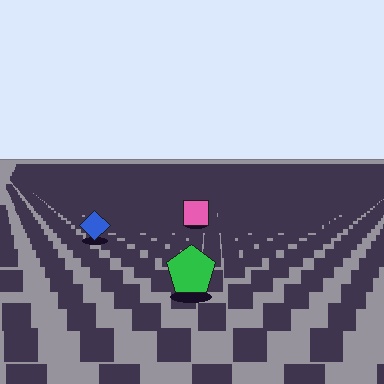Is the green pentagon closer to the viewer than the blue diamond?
Yes. The green pentagon is closer — you can tell from the texture gradient: the ground texture is coarser near it.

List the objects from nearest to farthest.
From nearest to farthest: the green pentagon, the blue diamond, the pink square.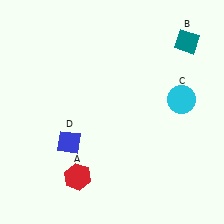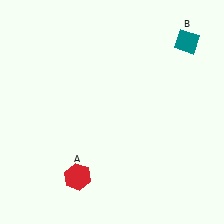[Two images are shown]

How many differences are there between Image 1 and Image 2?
There are 2 differences between the two images.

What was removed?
The cyan circle (C), the blue diamond (D) were removed in Image 2.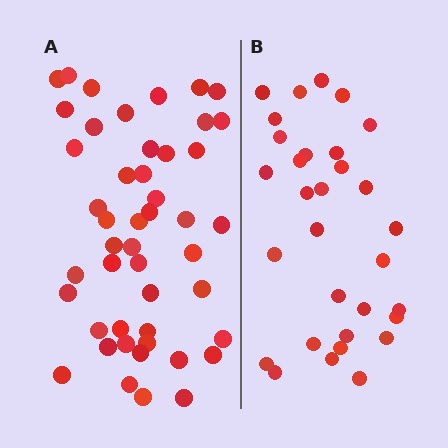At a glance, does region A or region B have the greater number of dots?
Region A (the left region) has more dots.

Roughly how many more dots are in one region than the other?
Region A has approximately 15 more dots than region B.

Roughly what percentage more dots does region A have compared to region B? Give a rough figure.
About 50% more.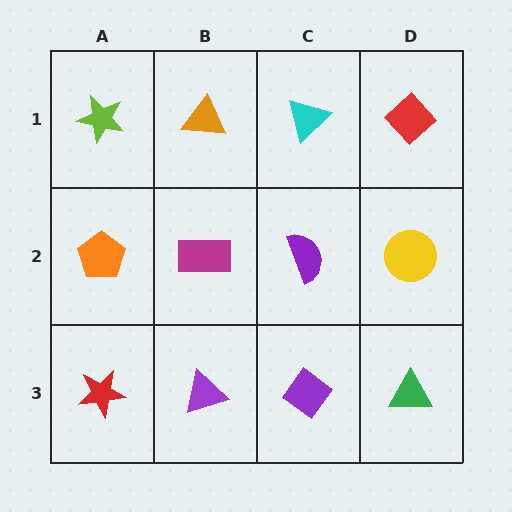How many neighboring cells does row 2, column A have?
3.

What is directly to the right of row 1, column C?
A red diamond.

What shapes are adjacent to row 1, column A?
An orange pentagon (row 2, column A), an orange triangle (row 1, column B).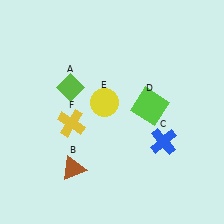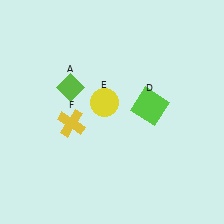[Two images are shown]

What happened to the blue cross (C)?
The blue cross (C) was removed in Image 2. It was in the bottom-right area of Image 1.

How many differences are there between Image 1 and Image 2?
There are 2 differences between the two images.